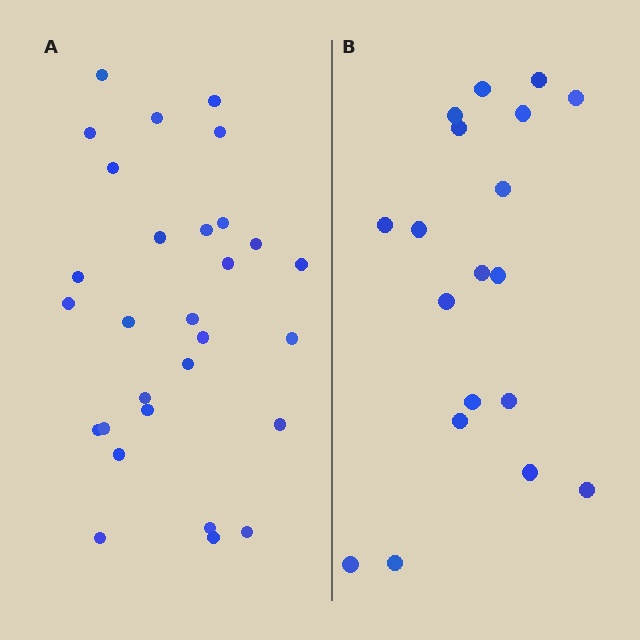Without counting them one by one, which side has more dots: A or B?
Region A (the left region) has more dots.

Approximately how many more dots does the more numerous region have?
Region A has roughly 10 or so more dots than region B.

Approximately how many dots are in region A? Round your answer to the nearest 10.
About 30 dots. (The exact count is 29, which rounds to 30.)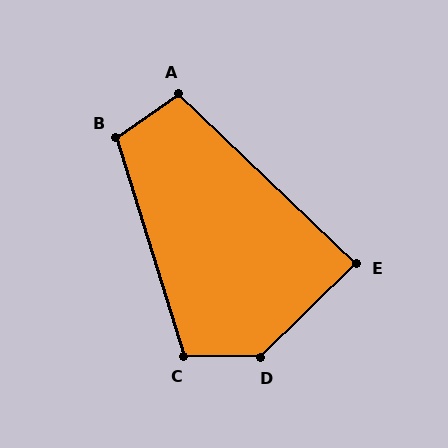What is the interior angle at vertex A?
Approximately 101 degrees (obtuse).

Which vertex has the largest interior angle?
D, at approximately 135 degrees.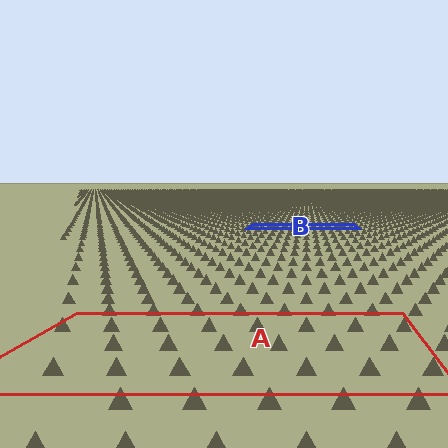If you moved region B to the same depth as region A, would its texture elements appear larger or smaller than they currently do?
They would appear larger. At a closer depth, the same texture elements are projected at a bigger on-screen size.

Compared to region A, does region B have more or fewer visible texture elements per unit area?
Region B has more texture elements per unit area — they are packed more densely because it is farther away.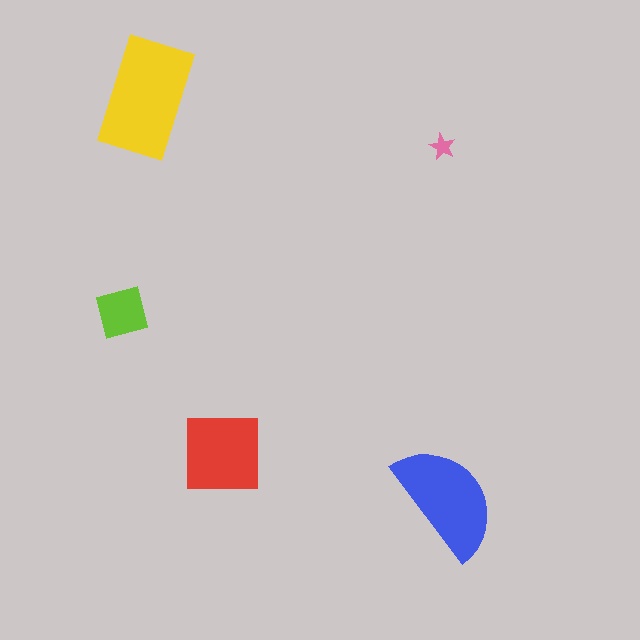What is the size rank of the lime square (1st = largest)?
4th.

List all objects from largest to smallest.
The yellow rectangle, the blue semicircle, the red square, the lime square, the pink star.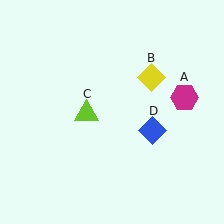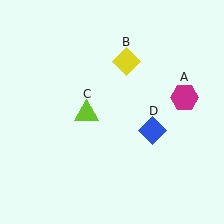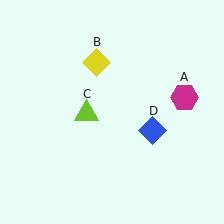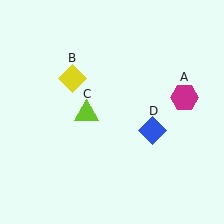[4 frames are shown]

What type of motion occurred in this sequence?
The yellow diamond (object B) rotated counterclockwise around the center of the scene.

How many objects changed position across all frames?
1 object changed position: yellow diamond (object B).